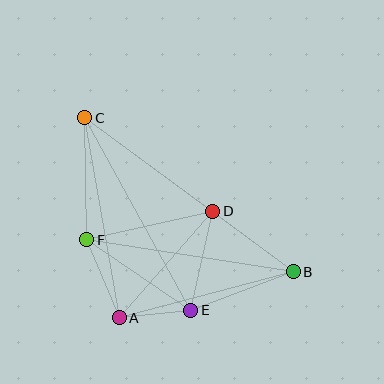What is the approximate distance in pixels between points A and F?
The distance between A and F is approximately 84 pixels.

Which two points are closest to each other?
Points A and E are closest to each other.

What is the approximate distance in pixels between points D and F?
The distance between D and F is approximately 129 pixels.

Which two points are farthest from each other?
Points B and C are farthest from each other.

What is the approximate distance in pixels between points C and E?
The distance between C and E is approximately 219 pixels.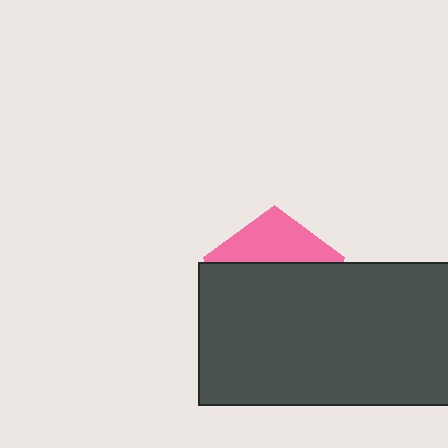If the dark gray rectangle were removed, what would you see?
You would see the complete pink pentagon.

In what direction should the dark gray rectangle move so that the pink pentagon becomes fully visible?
The dark gray rectangle should move down. That is the shortest direction to clear the overlap and leave the pink pentagon fully visible.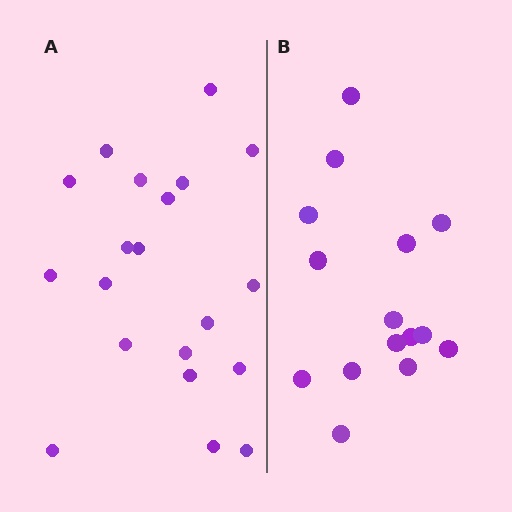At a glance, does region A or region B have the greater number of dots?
Region A (the left region) has more dots.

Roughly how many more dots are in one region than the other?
Region A has about 5 more dots than region B.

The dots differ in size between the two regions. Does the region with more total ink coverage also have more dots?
No. Region B has more total ink coverage because its dots are larger, but region A actually contains more individual dots. Total area can be misleading — the number of items is what matters here.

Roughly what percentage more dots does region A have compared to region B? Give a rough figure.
About 35% more.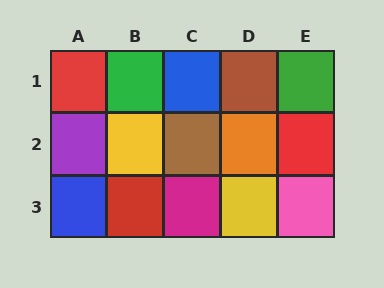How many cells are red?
3 cells are red.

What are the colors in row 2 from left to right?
Purple, yellow, brown, orange, red.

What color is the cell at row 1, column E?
Green.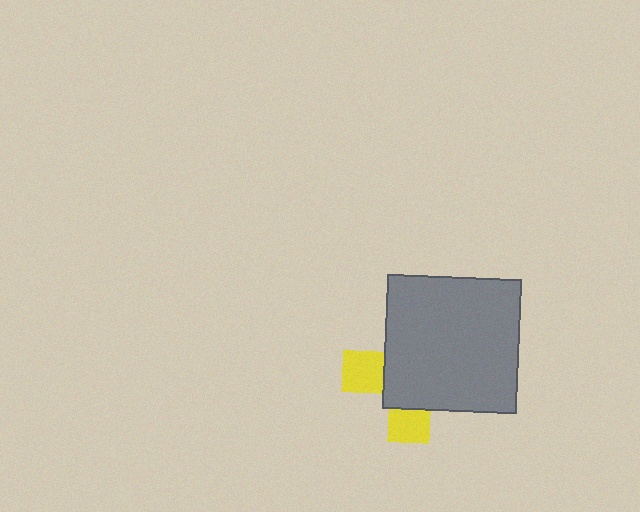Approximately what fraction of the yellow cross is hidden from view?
Roughly 69% of the yellow cross is hidden behind the gray square.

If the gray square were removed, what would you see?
You would see the complete yellow cross.